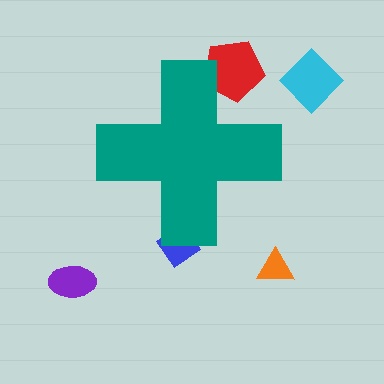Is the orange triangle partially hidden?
No, the orange triangle is fully visible.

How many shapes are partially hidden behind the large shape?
2 shapes are partially hidden.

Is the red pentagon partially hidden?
Yes, the red pentagon is partially hidden behind the teal cross.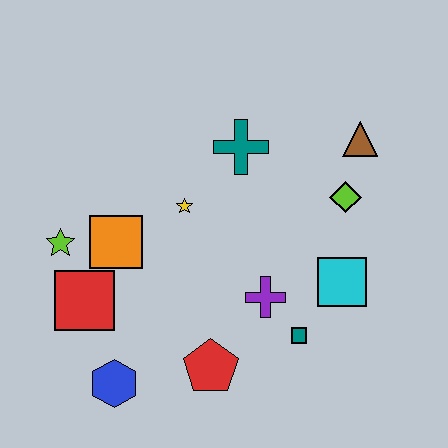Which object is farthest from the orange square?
The brown triangle is farthest from the orange square.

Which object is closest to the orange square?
The lime star is closest to the orange square.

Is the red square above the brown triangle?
No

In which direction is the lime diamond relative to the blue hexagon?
The lime diamond is to the right of the blue hexagon.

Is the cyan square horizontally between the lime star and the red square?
No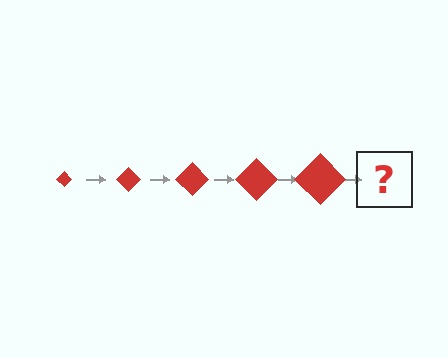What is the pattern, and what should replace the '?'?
The pattern is that the diamond gets progressively larger each step. The '?' should be a red diamond, larger than the previous one.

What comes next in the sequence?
The next element should be a red diamond, larger than the previous one.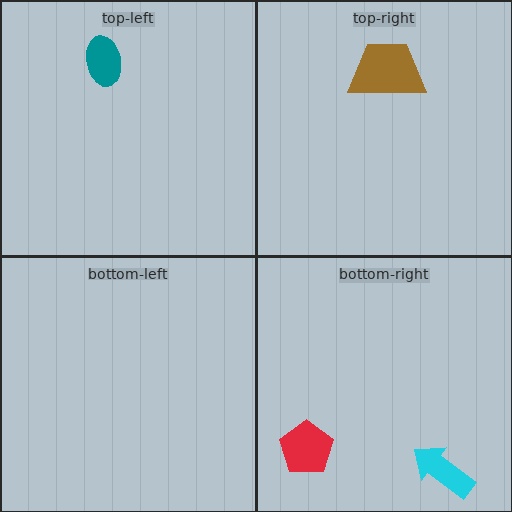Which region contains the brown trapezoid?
The top-right region.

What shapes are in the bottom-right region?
The cyan arrow, the red pentagon.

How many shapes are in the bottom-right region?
2.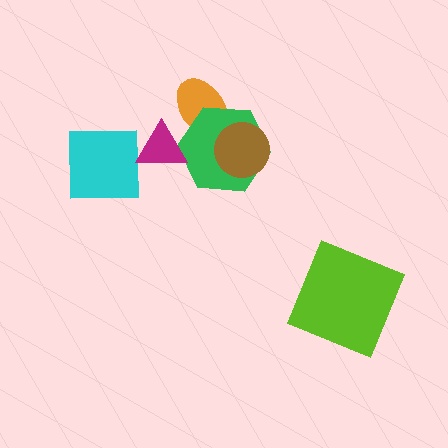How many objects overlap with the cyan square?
1 object overlaps with the cyan square.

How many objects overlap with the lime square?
0 objects overlap with the lime square.